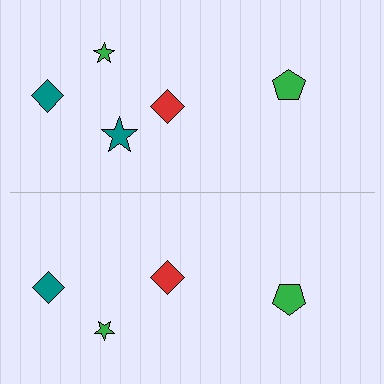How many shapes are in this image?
There are 9 shapes in this image.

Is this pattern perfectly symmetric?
No, the pattern is not perfectly symmetric. A teal star is missing from the bottom side.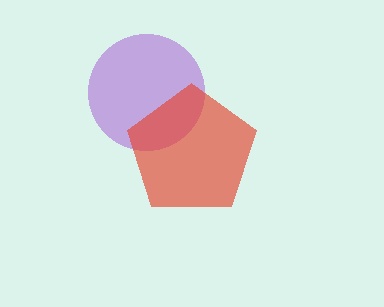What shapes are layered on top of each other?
The layered shapes are: a purple circle, a red pentagon.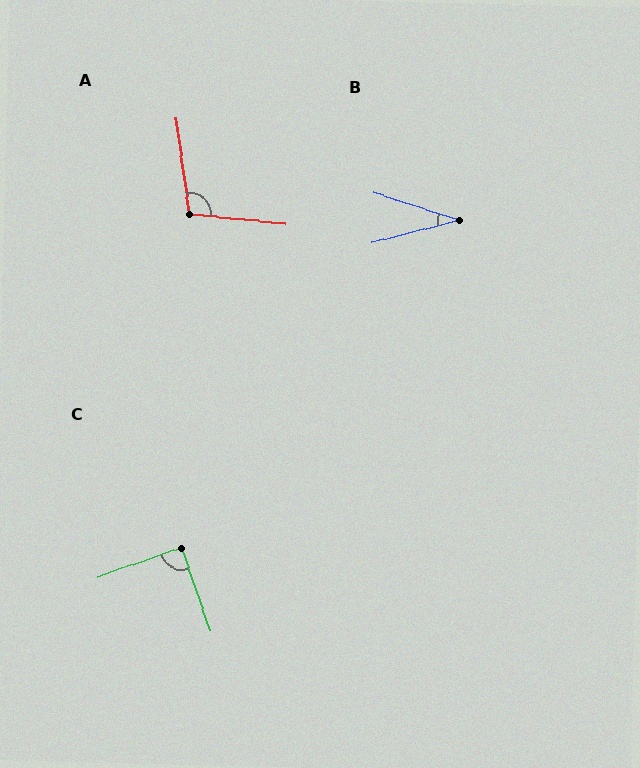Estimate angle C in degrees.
Approximately 89 degrees.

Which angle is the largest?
A, at approximately 104 degrees.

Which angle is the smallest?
B, at approximately 32 degrees.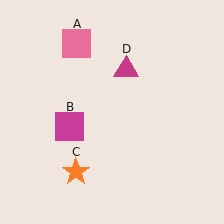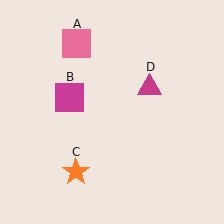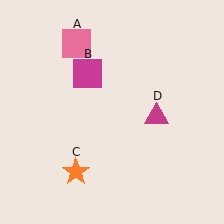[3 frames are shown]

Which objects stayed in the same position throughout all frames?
Pink square (object A) and orange star (object C) remained stationary.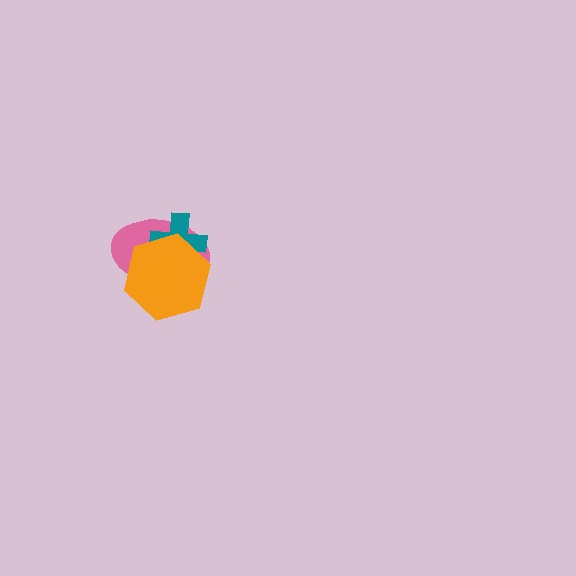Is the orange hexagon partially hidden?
No, no other shape covers it.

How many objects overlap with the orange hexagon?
2 objects overlap with the orange hexagon.